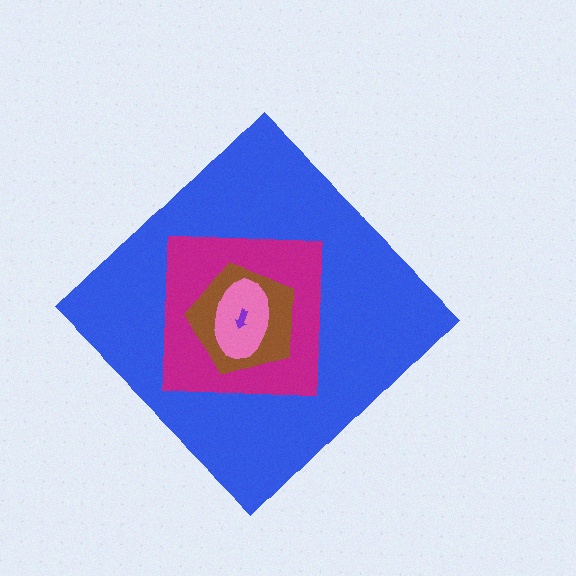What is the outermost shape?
The blue diamond.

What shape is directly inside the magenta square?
The brown pentagon.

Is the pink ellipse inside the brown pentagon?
Yes.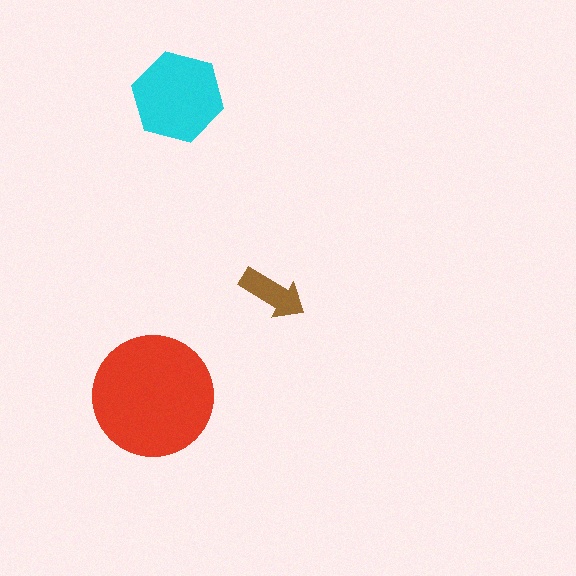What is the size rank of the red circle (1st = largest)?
1st.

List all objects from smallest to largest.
The brown arrow, the cyan hexagon, the red circle.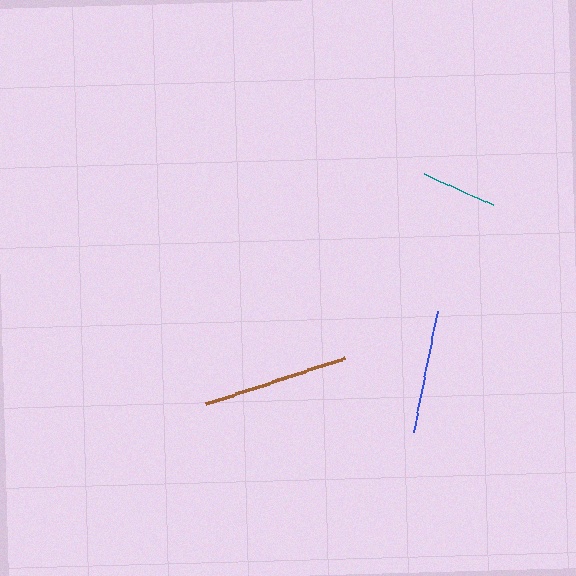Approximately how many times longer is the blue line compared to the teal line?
The blue line is approximately 1.6 times the length of the teal line.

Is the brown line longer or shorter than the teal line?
The brown line is longer than the teal line.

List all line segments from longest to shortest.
From longest to shortest: brown, blue, teal.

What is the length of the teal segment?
The teal segment is approximately 75 pixels long.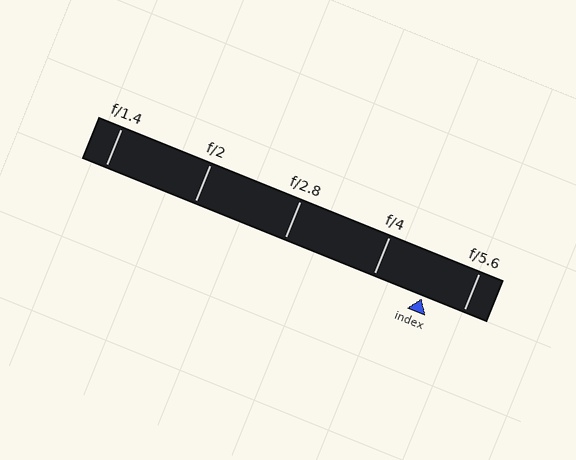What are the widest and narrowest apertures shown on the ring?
The widest aperture shown is f/1.4 and the narrowest is f/5.6.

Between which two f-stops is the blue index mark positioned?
The index mark is between f/4 and f/5.6.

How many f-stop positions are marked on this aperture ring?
There are 5 f-stop positions marked.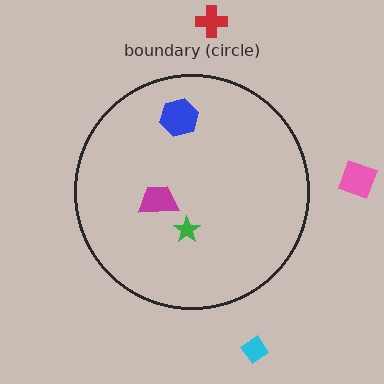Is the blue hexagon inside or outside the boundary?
Inside.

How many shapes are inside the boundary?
3 inside, 3 outside.